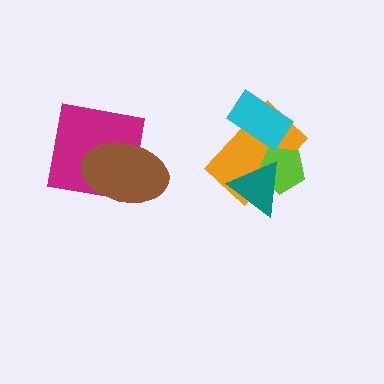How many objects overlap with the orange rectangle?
3 objects overlap with the orange rectangle.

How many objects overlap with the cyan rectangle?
1 object overlaps with the cyan rectangle.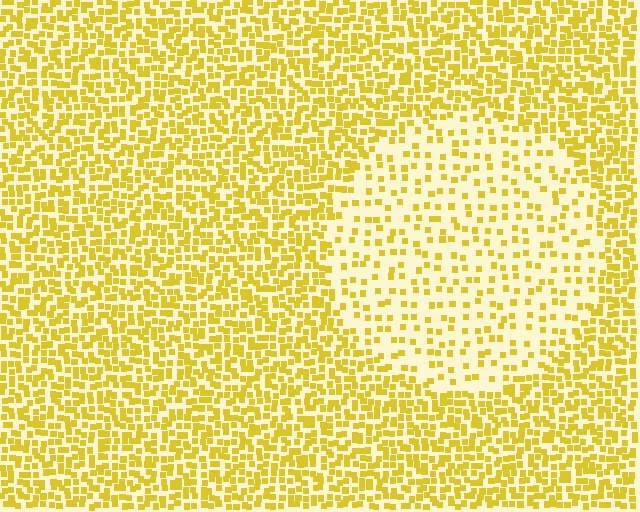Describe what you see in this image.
The image contains small yellow elements arranged at two different densities. A circle-shaped region is visible where the elements are less densely packed than the surrounding area.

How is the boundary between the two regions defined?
The boundary is defined by a change in element density (approximately 2.4x ratio). All elements are the same color, size, and shape.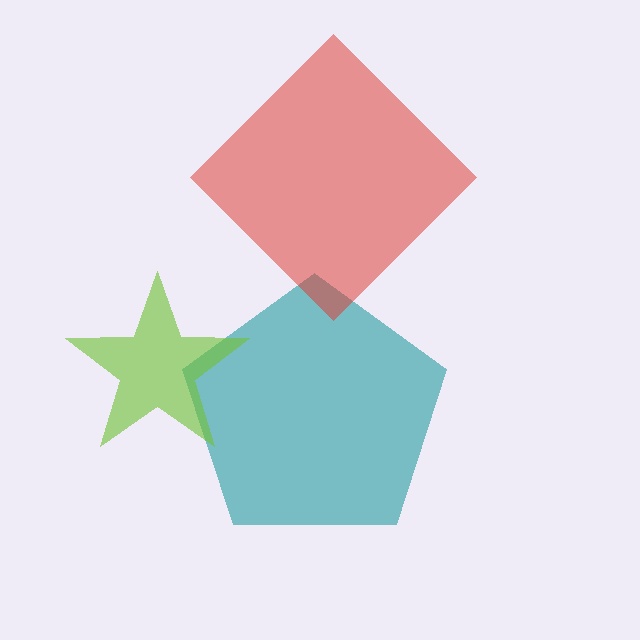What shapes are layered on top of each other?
The layered shapes are: a teal pentagon, a red diamond, a lime star.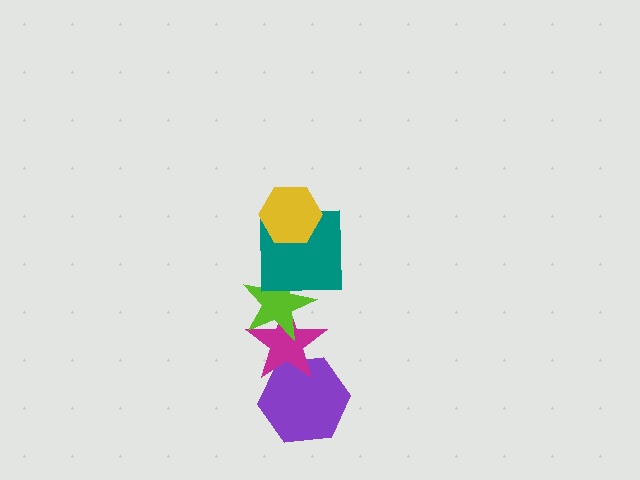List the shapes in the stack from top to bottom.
From top to bottom: the yellow hexagon, the teal square, the lime star, the magenta star, the purple hexagon.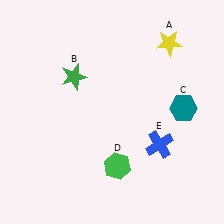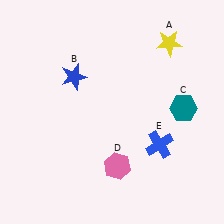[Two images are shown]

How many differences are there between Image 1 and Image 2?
There are 2 differences between the two images.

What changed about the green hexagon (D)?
In Image 1, D is green. In Image 2, it changed to pink.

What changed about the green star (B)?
In Image 1, B is green. In Image 2, it changed to blue.